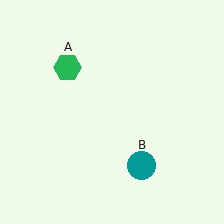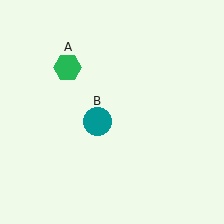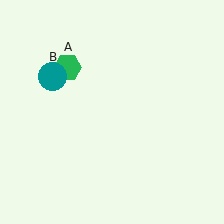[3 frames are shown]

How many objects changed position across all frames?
1 object changed position: teal circle (object B).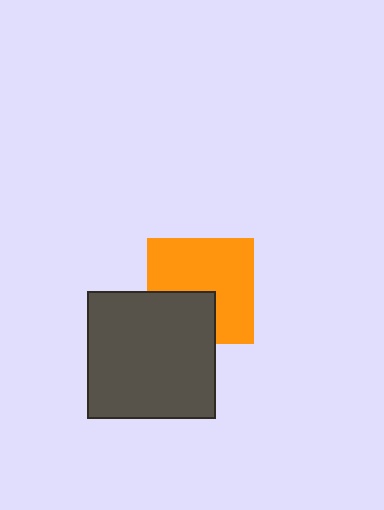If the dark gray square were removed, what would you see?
You would see the complete orange square.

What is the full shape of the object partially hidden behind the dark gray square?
The partially hidden object is an orange square.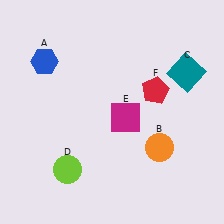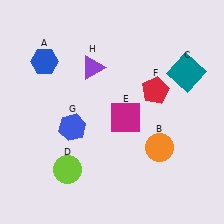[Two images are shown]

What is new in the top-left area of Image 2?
A purple triangle (H) was added in the top-left area of Image 2.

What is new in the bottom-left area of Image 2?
A blue hexagon (G) was added in the bottom-left area of Image 2.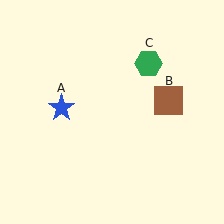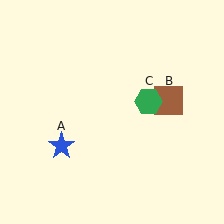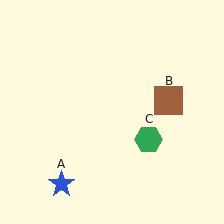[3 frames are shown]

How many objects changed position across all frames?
2 objects changed position: blue star (object A), green hexagon (object C).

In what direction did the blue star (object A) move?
The blue star (object A) moved down.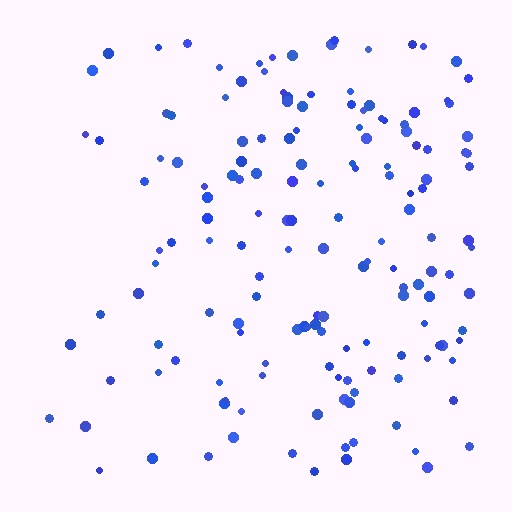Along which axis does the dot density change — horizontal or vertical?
Horizontal.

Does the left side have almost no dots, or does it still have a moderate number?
Still a moderate number, just noticeably fewer than the right.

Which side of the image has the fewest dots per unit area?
The left.